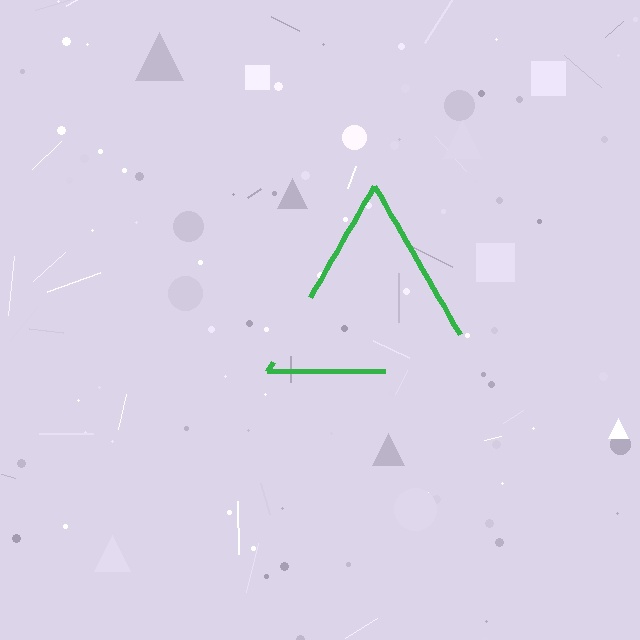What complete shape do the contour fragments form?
The contour fragments form a triangle.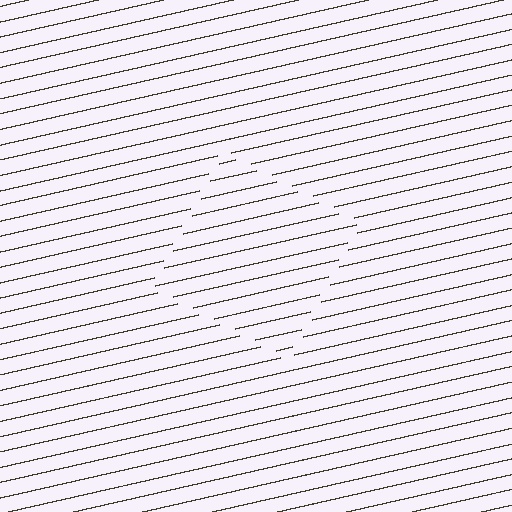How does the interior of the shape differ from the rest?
The interior of the shape contains the same grating, shifted by half a period — the contour is defined by the phase discontinuity where line-ends from the inner and outer gratings abut.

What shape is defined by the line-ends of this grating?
An illusory square. The interior of the shape contains the same grating, shifted by half a period — the contour is defined by the phase discontinuity where line-ends from the inner and outer gratings abut.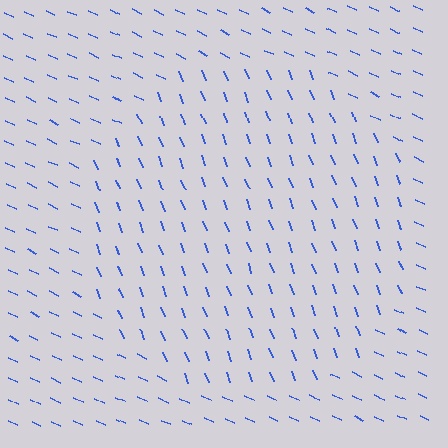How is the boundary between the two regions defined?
The boundary is defined purely by a change in line orientation (approximately 45 degrees difference). All lines are the same color and thickness.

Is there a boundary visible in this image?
Yes, there is a texture boundary formed by a change in line orientation.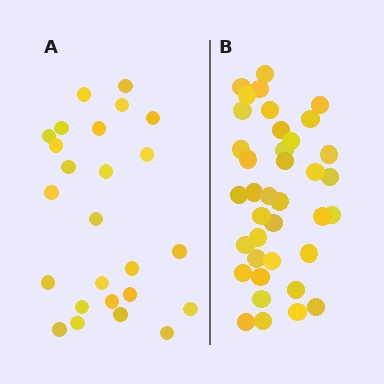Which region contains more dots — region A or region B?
Region B (the right region) has more dots.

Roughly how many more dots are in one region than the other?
Region B has approximately 15 more dots than region A.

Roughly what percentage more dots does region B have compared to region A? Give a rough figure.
About 50% more.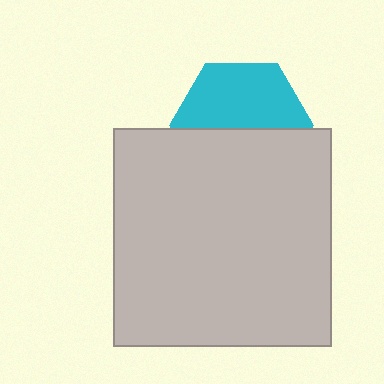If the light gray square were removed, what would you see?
You would see the complete cyan hexagon.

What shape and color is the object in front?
The object in front is a light gray square.